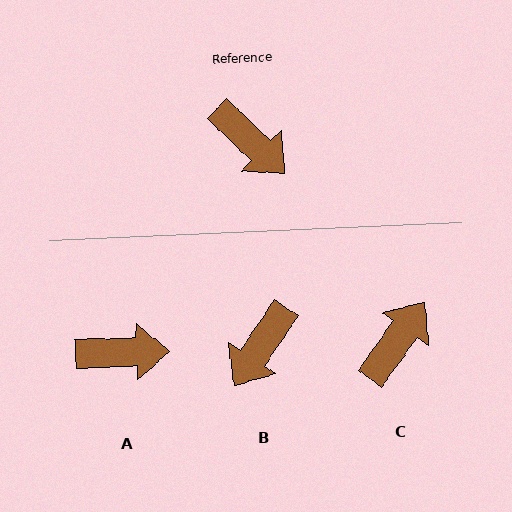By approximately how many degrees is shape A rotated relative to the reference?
Approximately 45 degrees counter-clockwise.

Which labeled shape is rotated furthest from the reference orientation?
C, about 98 degrees away.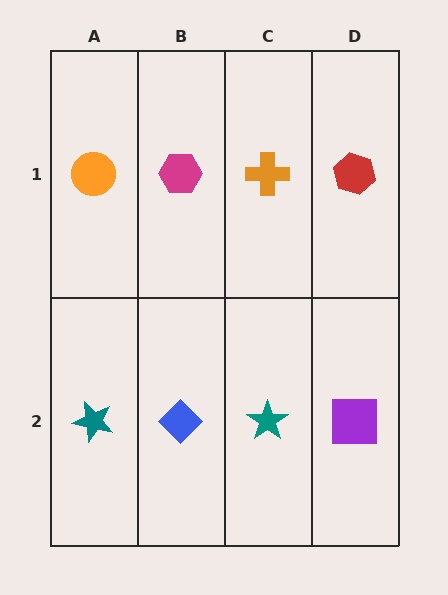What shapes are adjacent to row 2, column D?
A red hexagon (row 1, column D), a teal star (row 2, column C).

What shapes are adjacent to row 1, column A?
A teal star (row 2, column A), a magenta hexagon (row 1, column B).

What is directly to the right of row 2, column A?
A blue diamond.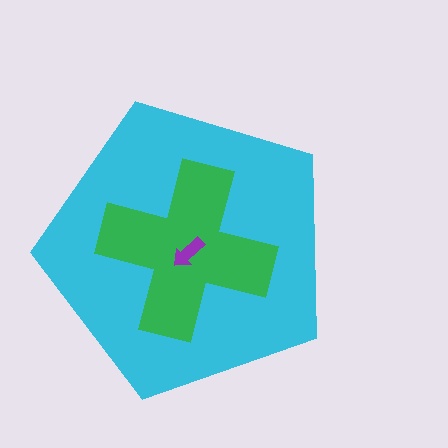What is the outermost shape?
The cyan pentagon.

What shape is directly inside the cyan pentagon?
The green cross.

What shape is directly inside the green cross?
The purple arrow.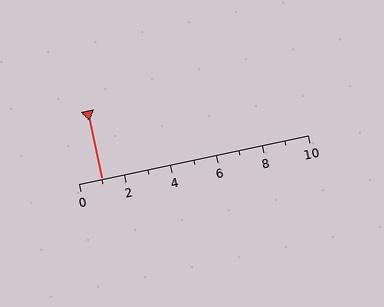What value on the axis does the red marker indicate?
The marker indicates approximately 1.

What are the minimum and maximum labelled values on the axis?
The axis runs from 0 to 10.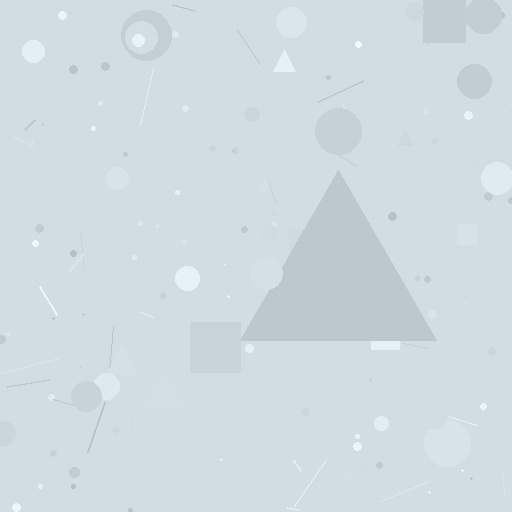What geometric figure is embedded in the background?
A triangle is embedded in the background.